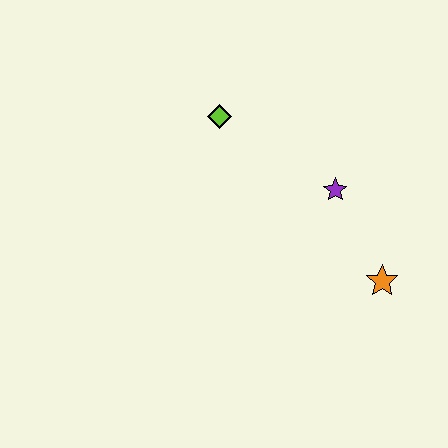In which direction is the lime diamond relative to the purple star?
The lime diamond is to the left of the purple star.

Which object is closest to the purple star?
The orange star is closest to the purple star.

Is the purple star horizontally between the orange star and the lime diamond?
Yes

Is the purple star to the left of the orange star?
Yes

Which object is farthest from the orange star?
The lime diamond is farthest from the orange star.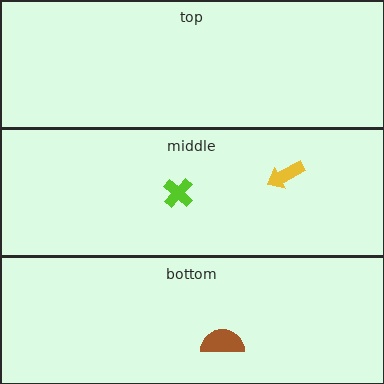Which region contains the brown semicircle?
The bottom region.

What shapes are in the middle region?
The yellow arrow, the lime cross.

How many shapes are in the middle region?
2.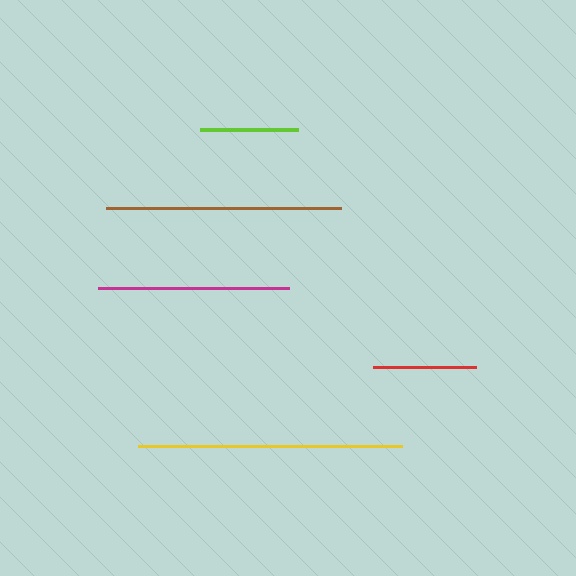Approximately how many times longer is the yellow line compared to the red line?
The yellow line is approximately 2.6 times the length of the red line.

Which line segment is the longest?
The yellow line is the longest at approximately 264 pixels.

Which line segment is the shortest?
The lime line is the shortest at approximately 98 pixels.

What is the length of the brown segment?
The brown segment is approximately 235 pixels long.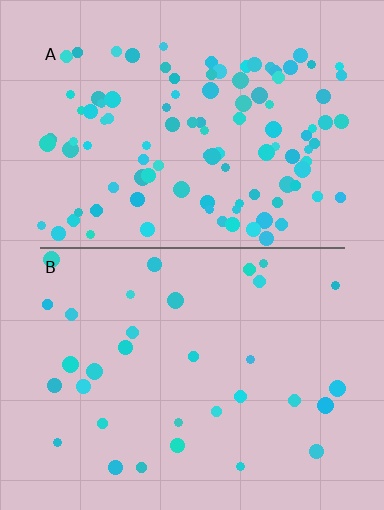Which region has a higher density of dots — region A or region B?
A (the top).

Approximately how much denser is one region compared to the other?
Approximately 3.2× — region A over region B.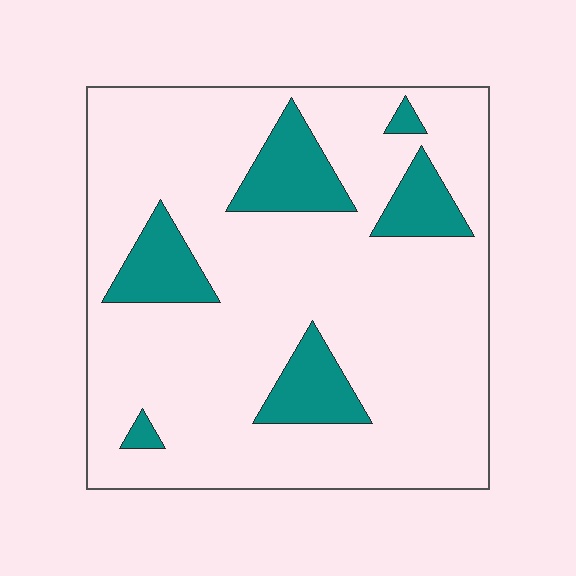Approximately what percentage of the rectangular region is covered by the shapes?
Approximately 15%.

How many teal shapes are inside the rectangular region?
6.